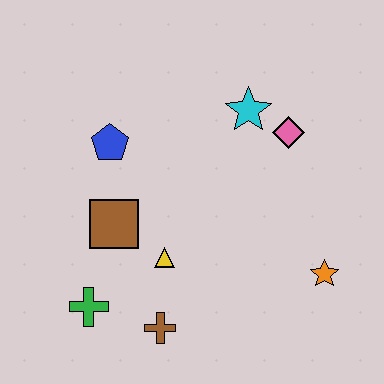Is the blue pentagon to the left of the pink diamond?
Yes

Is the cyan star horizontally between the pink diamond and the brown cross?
Yes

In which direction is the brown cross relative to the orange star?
The brown cross is to the left of the orange star.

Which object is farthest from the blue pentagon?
The orange star is farthest from the blue pentagon.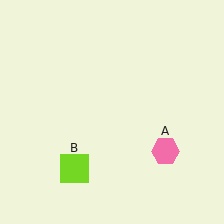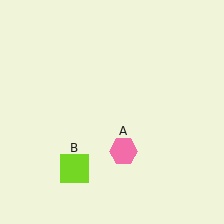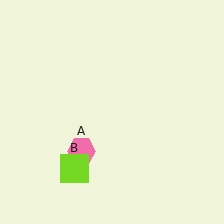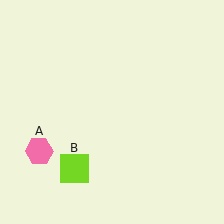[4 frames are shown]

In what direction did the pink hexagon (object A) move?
The pink hexagon (object A) moved left.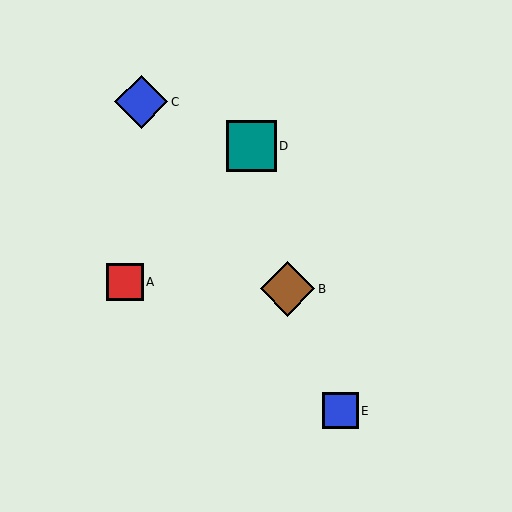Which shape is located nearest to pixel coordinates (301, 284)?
The brown diamond (labeled B) at (288, 289) is nearest to that location.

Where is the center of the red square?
The center of the red square is at (125, 282).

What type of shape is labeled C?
Shape C is a blue diamond.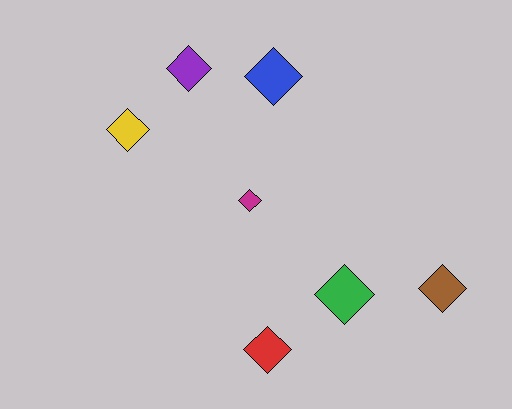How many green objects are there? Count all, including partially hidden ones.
There is 1 green object.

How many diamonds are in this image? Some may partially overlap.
There are 7 diamonds.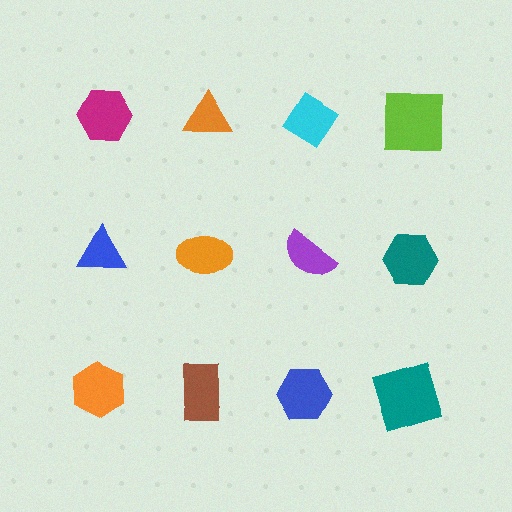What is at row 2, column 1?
A blue triangle.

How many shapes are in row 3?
4 shapes.